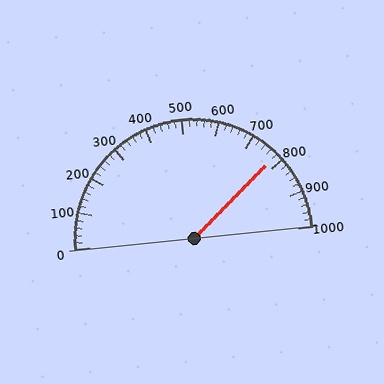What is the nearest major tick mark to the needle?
The nearest major tick mark is 800.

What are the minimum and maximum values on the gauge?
The gauge ranges from 0 to 1000.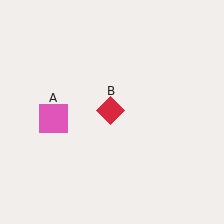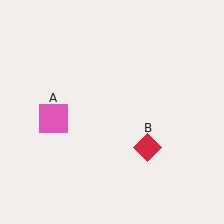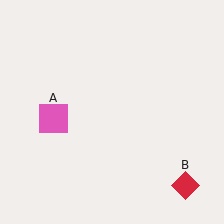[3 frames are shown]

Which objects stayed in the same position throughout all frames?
Pink square (object A) remained stationary.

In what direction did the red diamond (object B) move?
The red diamond (object B) moved down and to the right.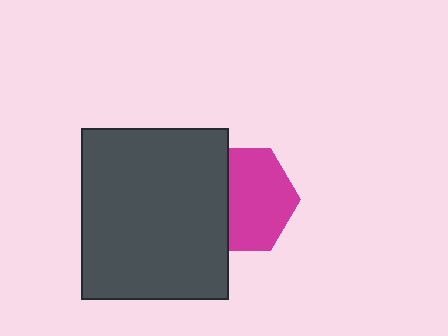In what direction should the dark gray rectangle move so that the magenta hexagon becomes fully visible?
The dark gray rectangle should move left. That is the shortest direction to clear the overlap and leave the magenta hexagon fully visible.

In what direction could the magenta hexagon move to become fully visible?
The magenta hexagon could move right. That would shift it out from behind the dark gray rectangle entirely.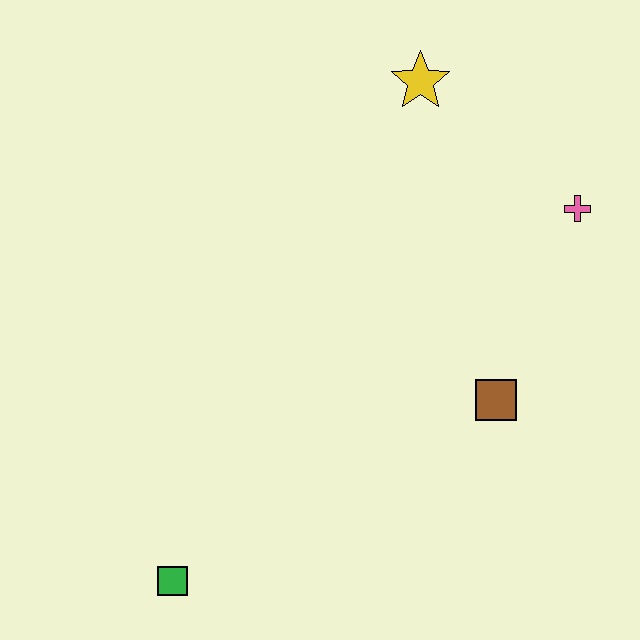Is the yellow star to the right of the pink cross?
No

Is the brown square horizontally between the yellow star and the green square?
No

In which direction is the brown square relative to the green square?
The brown square is to the right of the green square.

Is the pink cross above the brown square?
Yes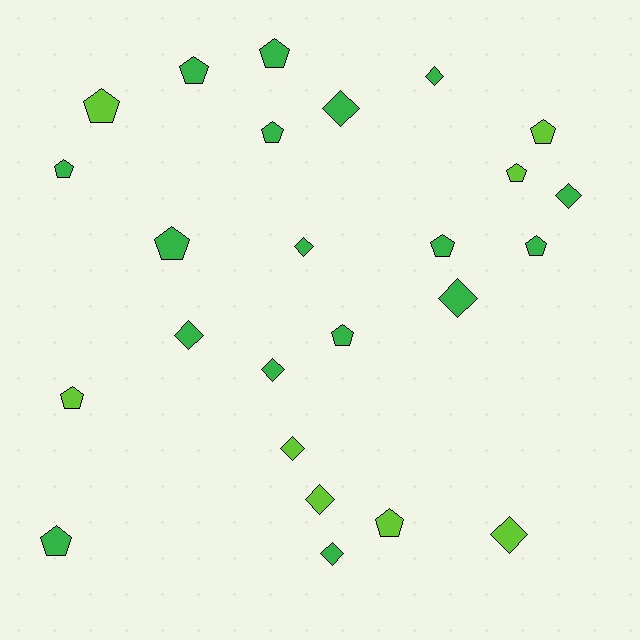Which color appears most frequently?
Green, with 17 objects.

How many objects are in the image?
There are 25 objects.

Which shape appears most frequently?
Pentagon, with 14 objects.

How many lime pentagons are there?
There are 5 lime pentagons.